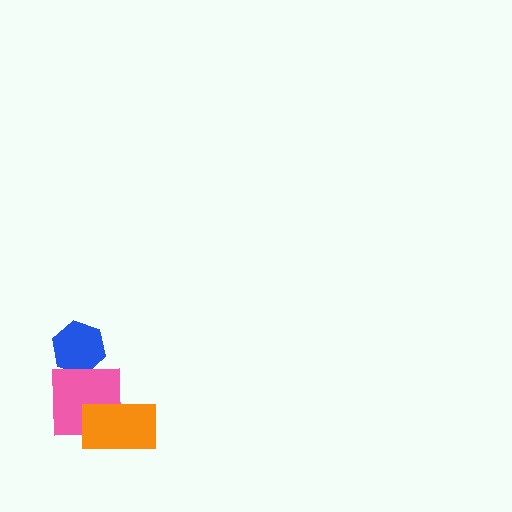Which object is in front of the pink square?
The orange rectangle is in front of the pink square.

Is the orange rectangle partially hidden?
No, no other shape covers it.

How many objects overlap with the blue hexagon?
1 object overlaps with the blue hexagon.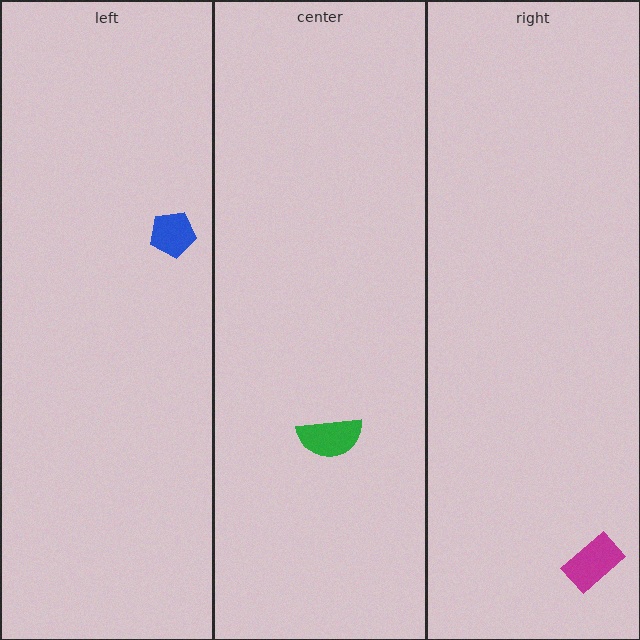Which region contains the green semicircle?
The center region.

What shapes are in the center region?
The green semicircle.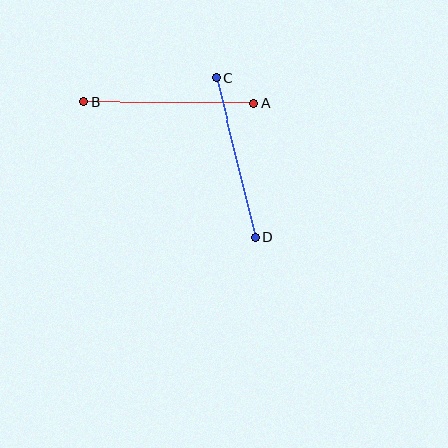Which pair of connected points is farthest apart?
Points A and B are farthest apart.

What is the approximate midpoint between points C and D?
The midpoint is at approximately (235, 158) pixels.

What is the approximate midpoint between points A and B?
The midpoint is at approximately (168, 103) pixels.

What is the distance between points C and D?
The distance is approximately 164 pixels.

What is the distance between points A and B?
The distance is approximately 170 pixels.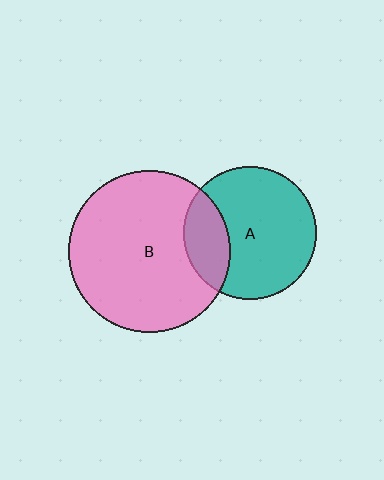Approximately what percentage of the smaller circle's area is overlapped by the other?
Approximately 25%.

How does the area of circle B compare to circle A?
Approximately 1.5 times.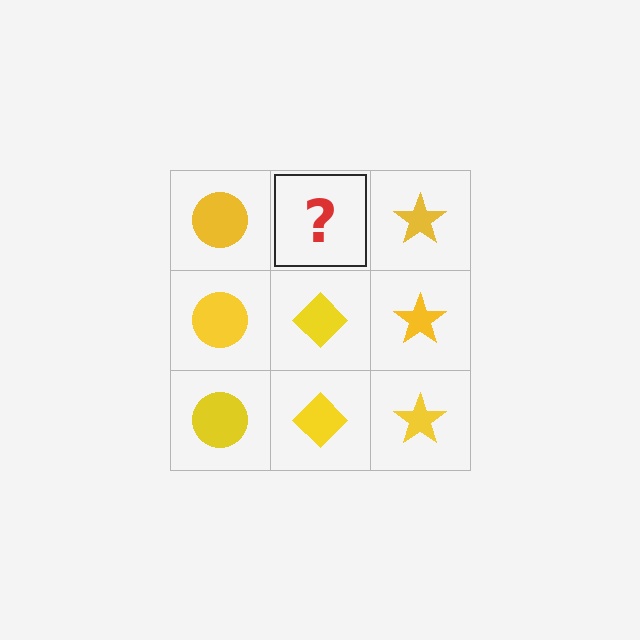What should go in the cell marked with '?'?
The missing cell should contain a yellow diamond.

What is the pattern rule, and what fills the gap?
The rule is that each column has a consistent shape. The gap should be filled with a yellow diamond.